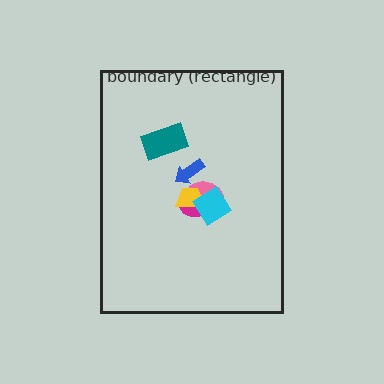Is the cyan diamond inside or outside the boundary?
Inside.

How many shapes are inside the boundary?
6 inside, 0 outside.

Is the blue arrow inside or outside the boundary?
Inside.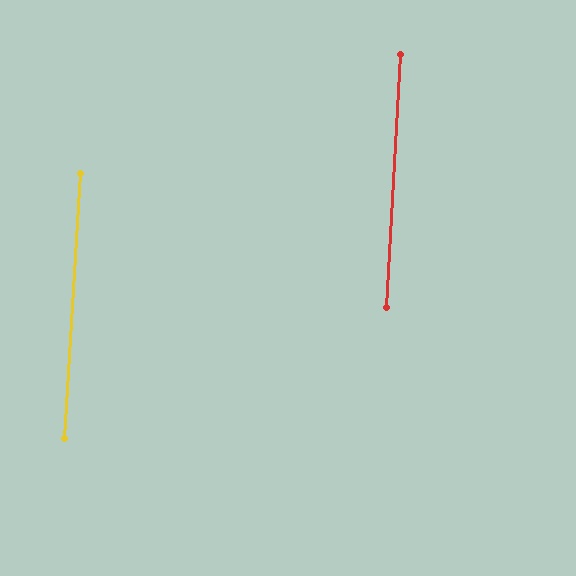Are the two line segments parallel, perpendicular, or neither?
Parallel — their directions differ by only 0.1°.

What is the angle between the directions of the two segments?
Approximately 0 degrees.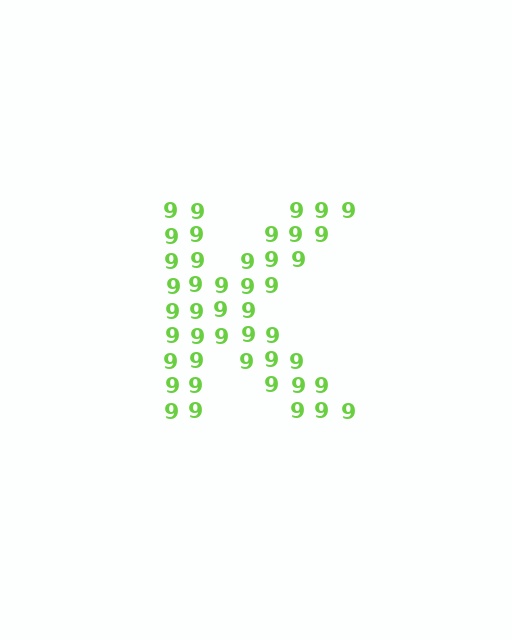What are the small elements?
The small elements are digit 9's.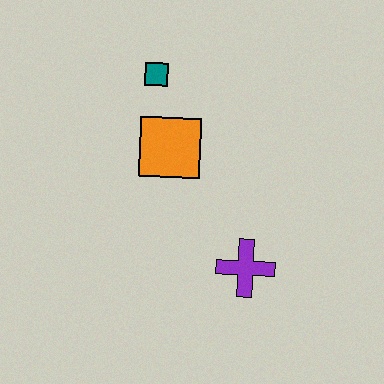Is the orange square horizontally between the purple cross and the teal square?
Yes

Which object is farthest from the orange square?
The purple cross is farthest from the orange square.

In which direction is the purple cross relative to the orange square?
The purple cross is below the orange square.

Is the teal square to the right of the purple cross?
No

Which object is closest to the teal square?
The orange square is closest to the teal square.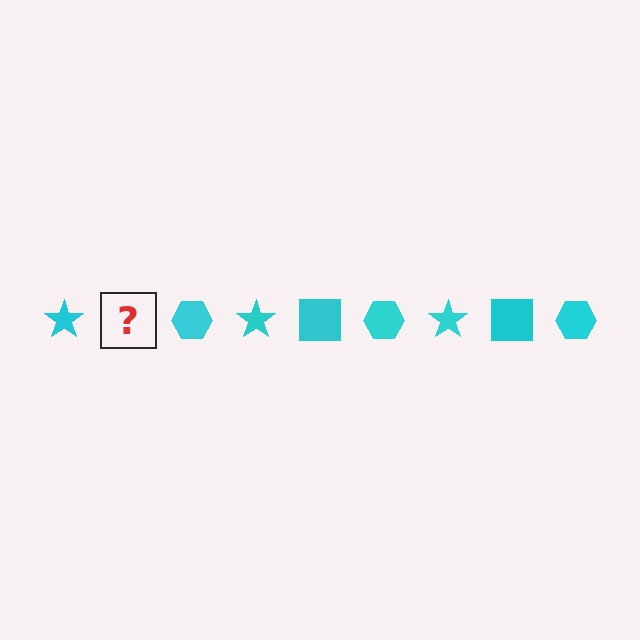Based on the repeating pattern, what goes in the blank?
The blank should be a cyan square.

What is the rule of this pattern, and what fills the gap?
The rule is that the pattern cycles through star, square, hexagon shapes in cyan. The gap should be filled with a cyan square.